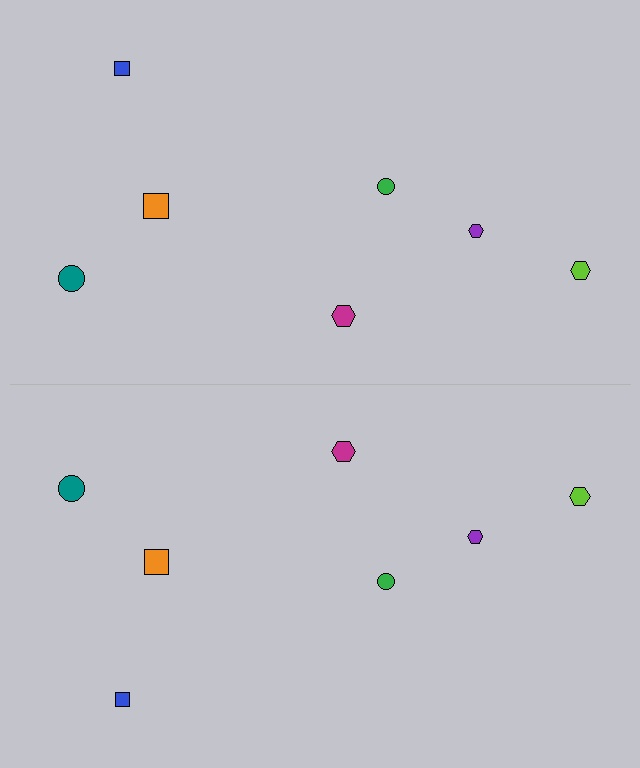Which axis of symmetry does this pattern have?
The pattern has a horizontal axis of symmetry running through the center of the image.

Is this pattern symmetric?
Yes, this pattern has bilateral (reflection) symmetry.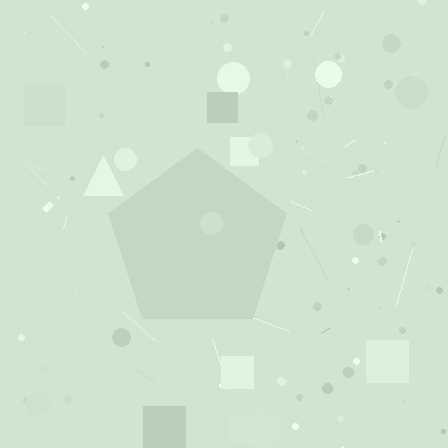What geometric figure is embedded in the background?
A pentagon is embedded in the background.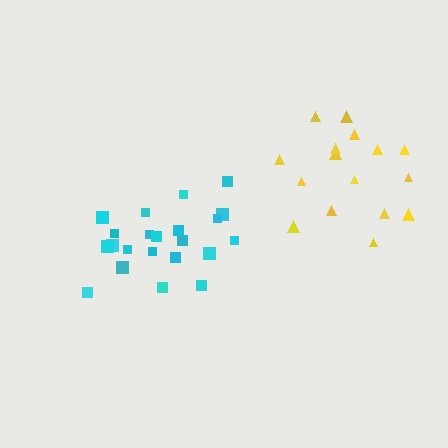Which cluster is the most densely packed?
Cyan.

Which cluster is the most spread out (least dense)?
Yellow.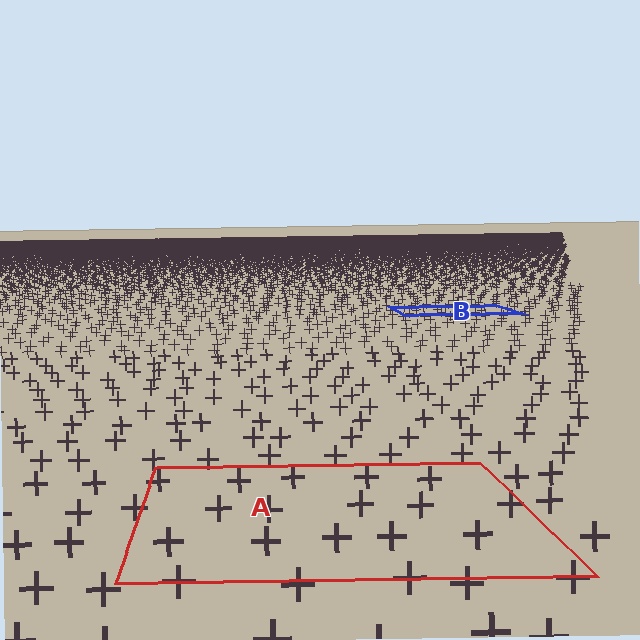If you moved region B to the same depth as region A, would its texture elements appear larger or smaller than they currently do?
They would appear larger. At a closer depth, the same texture elements are projected at a bigger on-screen size.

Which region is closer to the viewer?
Region A is closer. The texture elements there are larger and more spread out.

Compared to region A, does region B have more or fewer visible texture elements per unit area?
Region B has more texture elements per unit area — they are packed more densely because it is farther away.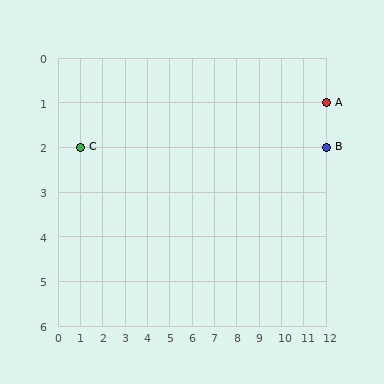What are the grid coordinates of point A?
Point A is at grid coordinates (12, 1).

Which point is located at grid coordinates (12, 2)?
Point B is at (12, 2).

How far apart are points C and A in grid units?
Points C and A are 11 columns and 1 row apart (about 11.0 grid units diagonally).